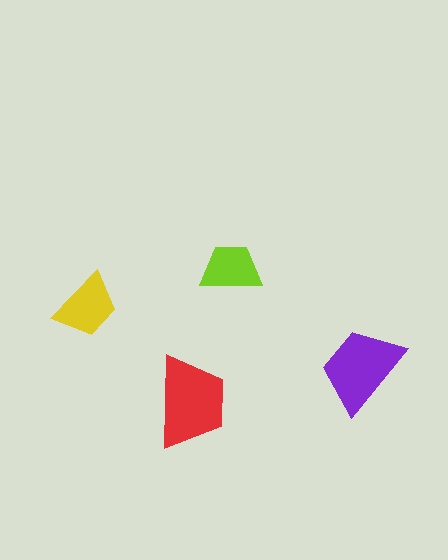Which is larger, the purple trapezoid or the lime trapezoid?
The purple one.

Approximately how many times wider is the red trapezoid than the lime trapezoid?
About 1.5 times wider.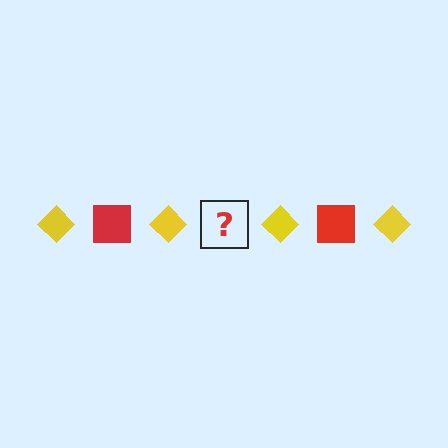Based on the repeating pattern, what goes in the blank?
The blank should be a red square.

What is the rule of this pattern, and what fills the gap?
The rule is that the pattern alternates between yellow diamond and red square. The gap should be filled with a red square.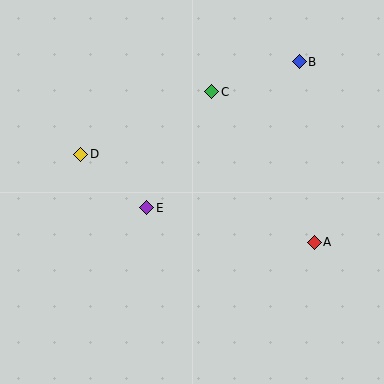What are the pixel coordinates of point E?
Point E is at (147, 208).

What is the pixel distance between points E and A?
The distance between E and A is 171 pixels.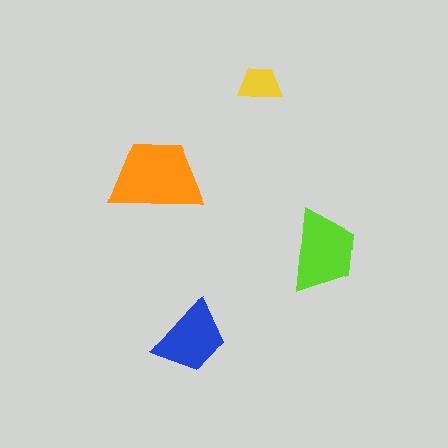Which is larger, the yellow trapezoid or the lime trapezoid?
The lime one.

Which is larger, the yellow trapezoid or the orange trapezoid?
The orange one.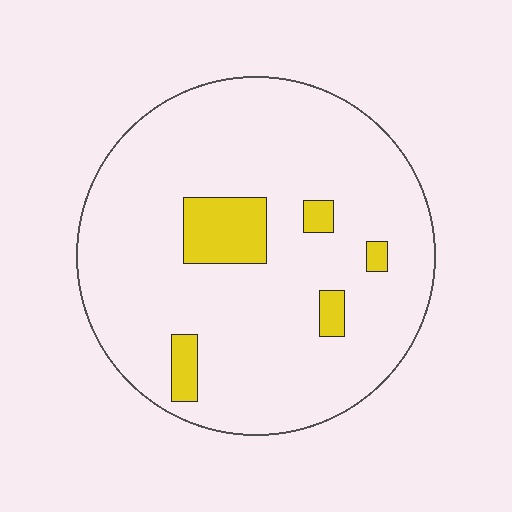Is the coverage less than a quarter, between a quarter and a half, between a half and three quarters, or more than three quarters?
Less than a quarter.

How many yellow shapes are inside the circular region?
5.